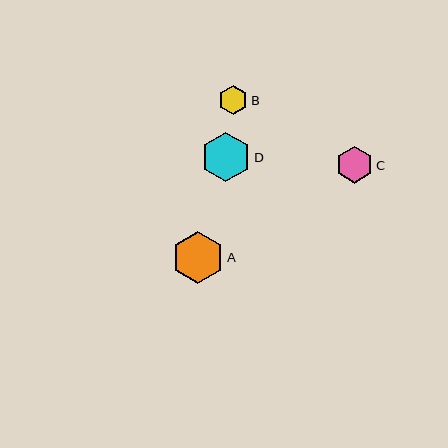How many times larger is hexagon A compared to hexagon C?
Hexagon A is approximately 1.4 times the size of hexagon C.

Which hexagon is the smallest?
Hexagon B is the smallest with a size of approximately 29 pixels.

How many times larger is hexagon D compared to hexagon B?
Hexagon D is approximately 1.7 times the size of hexagon B.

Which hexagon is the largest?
Hexagon A is the largest with a size of approximately 52 pixels.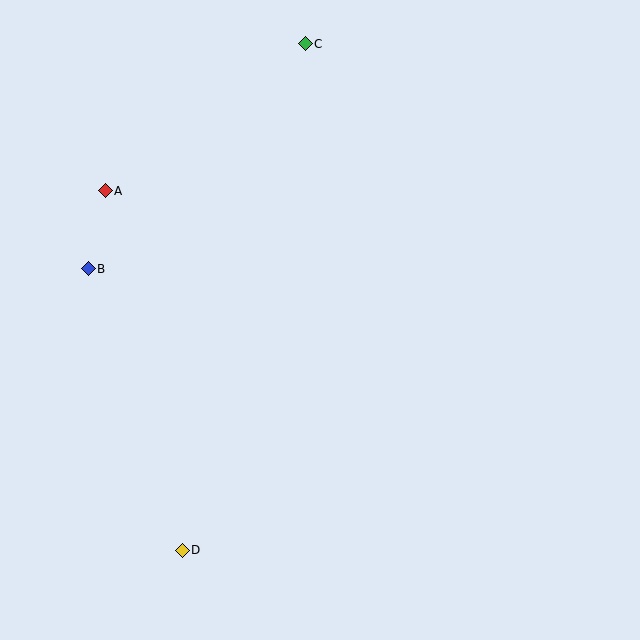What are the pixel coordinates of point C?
Point C is at (306, 44).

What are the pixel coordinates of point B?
Point B is at (89, 269).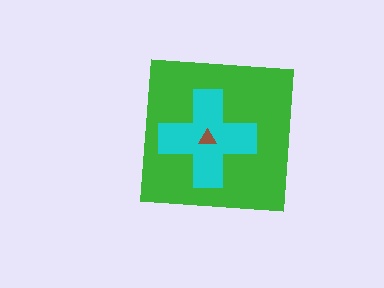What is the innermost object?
The brown triangle.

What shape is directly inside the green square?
The cyan cross.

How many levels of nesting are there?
3.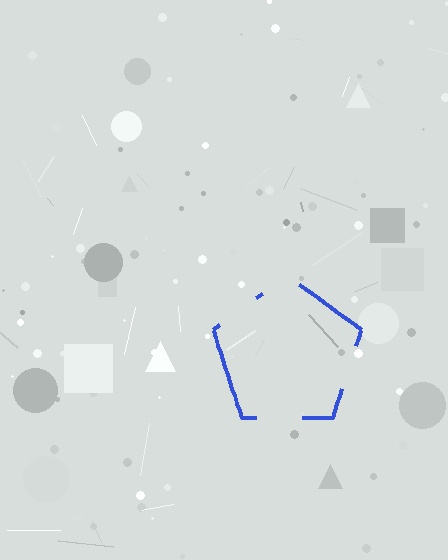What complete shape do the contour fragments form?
The contour fragments form a pentagon.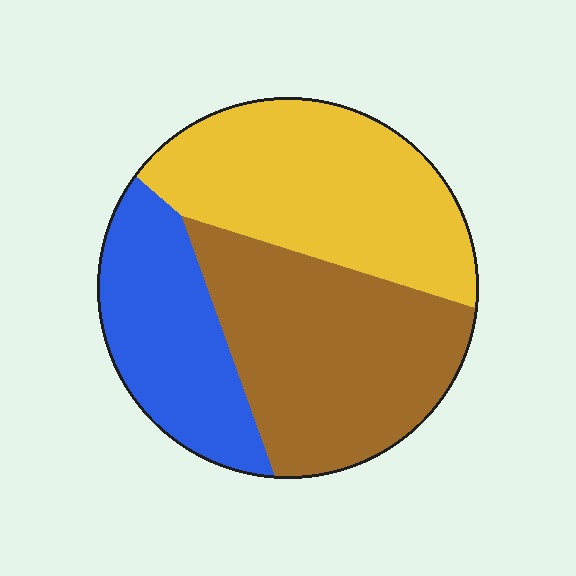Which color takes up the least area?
Blue, at roughly 25%.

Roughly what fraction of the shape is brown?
Brown covers roughly 40% of the shape.